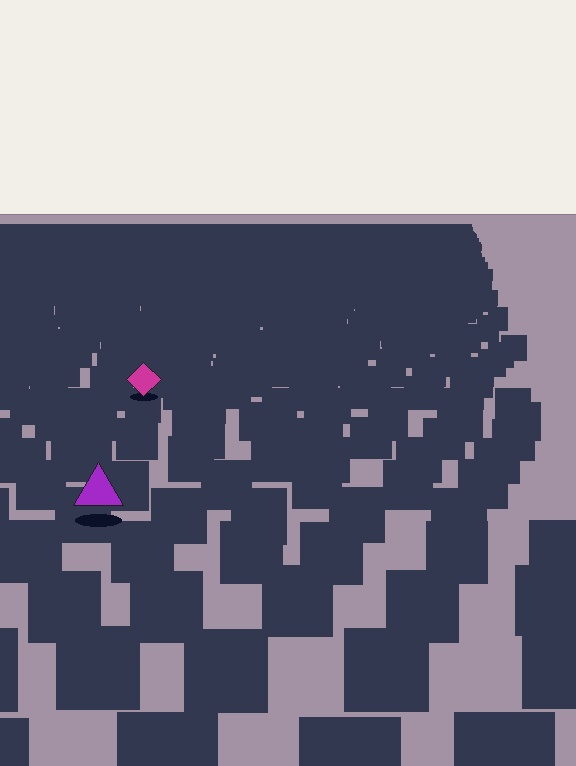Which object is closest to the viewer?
The purple triangle is closest. The texture marks near it are larger and more spread out.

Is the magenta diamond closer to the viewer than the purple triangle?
No. The purple triangle is closer — you can tell from the texture gradient: the ground texture is coarser near it.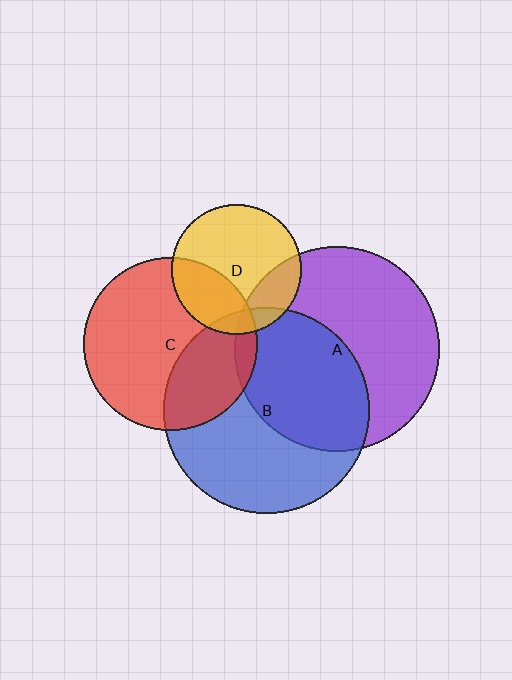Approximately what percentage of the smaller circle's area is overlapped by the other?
Approximately 20%.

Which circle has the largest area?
Circle B (blue).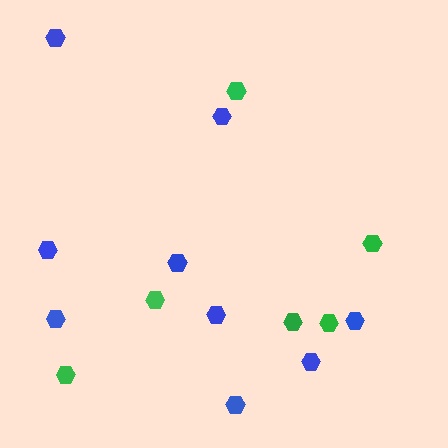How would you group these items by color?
There are 2 groups: one group of blue hexagons (9) and one group of green hexagons (6).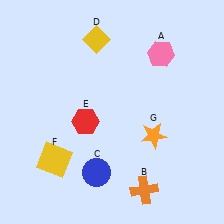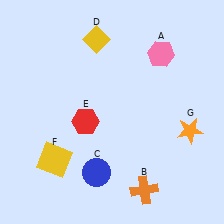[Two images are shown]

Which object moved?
The orange star (G) moved right.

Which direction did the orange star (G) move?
The orange star (G) moved right.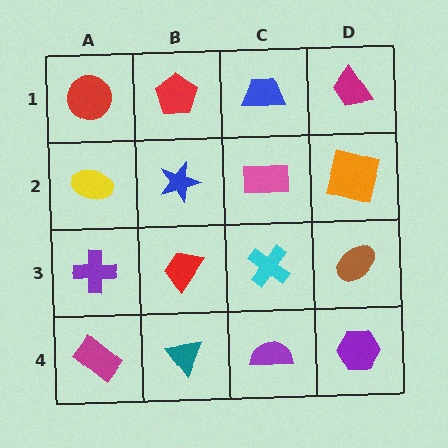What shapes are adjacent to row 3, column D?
An orange square (row 2, column D), a purple hexagon (row 4, column D), a cyan cross (row 3, column C).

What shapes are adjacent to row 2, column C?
A blue trapezoid (row 1, column C), a cyan cross (row 3, column C), a blue star (row 2, column B), an orange square (row 2, column D).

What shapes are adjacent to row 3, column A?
A yellow ellipse (row 2, column A), a magenta rectangle (row 4, column A), a red trapezoid (row 3, column B).